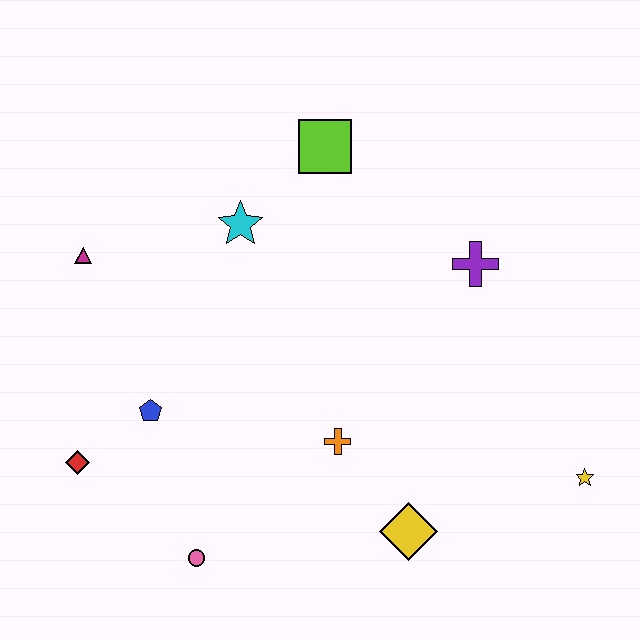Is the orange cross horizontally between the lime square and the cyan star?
No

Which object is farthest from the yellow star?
The magenta triangle is farthest from the yellow star.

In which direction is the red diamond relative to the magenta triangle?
The red diamond is below the magenta triangle.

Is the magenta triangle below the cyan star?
Yes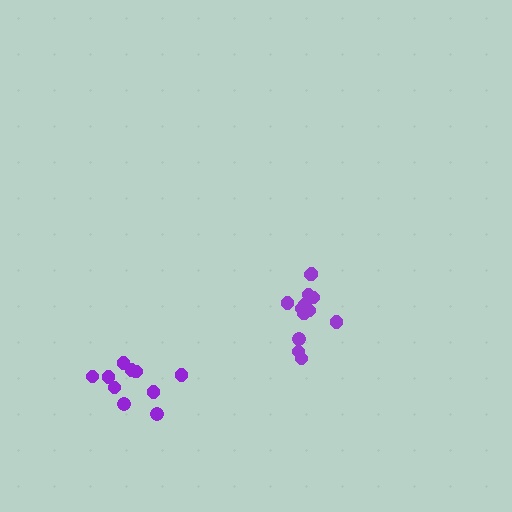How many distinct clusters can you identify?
There are 2 distinct clusters.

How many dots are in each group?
Group 1: 10 dots, Group 2: 13 dots (23 total).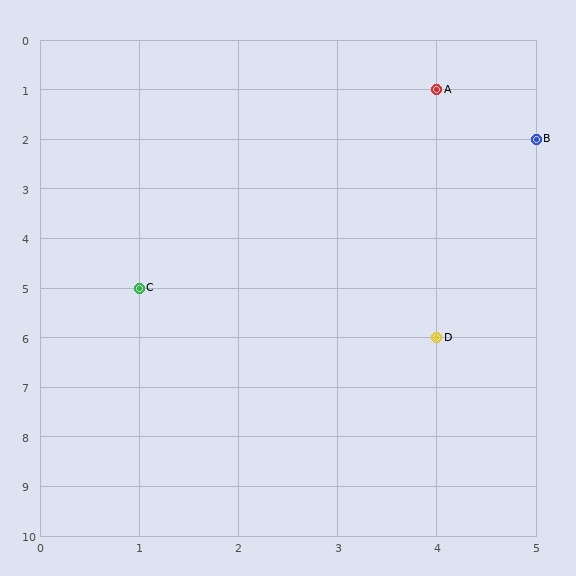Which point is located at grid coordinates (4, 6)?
Point D is at (4, 6).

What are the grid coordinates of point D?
Point D is at grid coordinates (4, 6).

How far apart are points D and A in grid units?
Points D and A are 5 rows apart.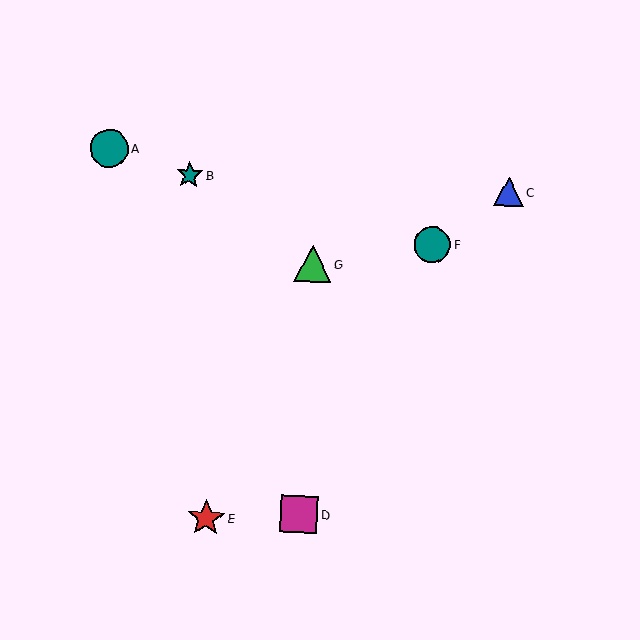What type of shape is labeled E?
Shape E is a red star.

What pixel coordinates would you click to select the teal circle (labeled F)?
Click at (433, 244) to select the teal circle F.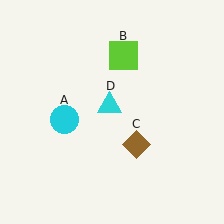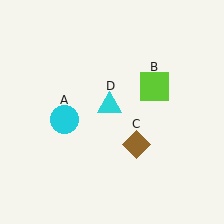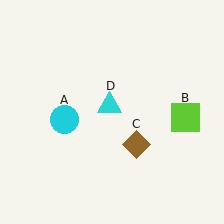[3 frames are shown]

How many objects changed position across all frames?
1 object changed position: lime square (object B).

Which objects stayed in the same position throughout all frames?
Cyan circle (object A) and brown diamond (object C) and cyan triangle (object D) remained stationary.